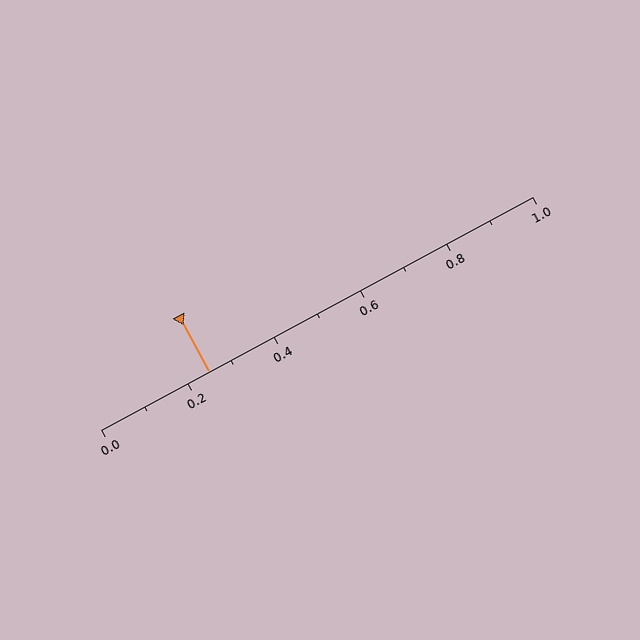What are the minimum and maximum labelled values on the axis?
The axis runs from 0.0 to 1.0.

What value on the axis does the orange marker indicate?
The marker indicates approximately 0.25.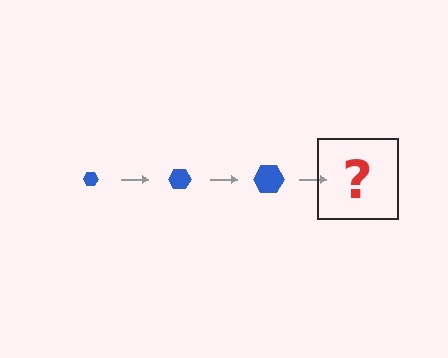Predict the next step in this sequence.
The next step is a blue hexagon, larger than the previous one.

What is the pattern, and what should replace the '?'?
The pattern is that the hexagon gets progressively larger each step. The '?' should be a blue hexagon, larger than the previous one.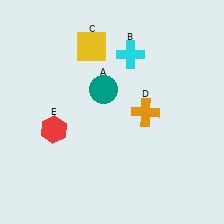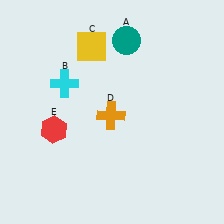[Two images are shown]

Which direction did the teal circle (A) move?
The teal circle (A) moved up.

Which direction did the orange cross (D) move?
The orange cross (D) moved left.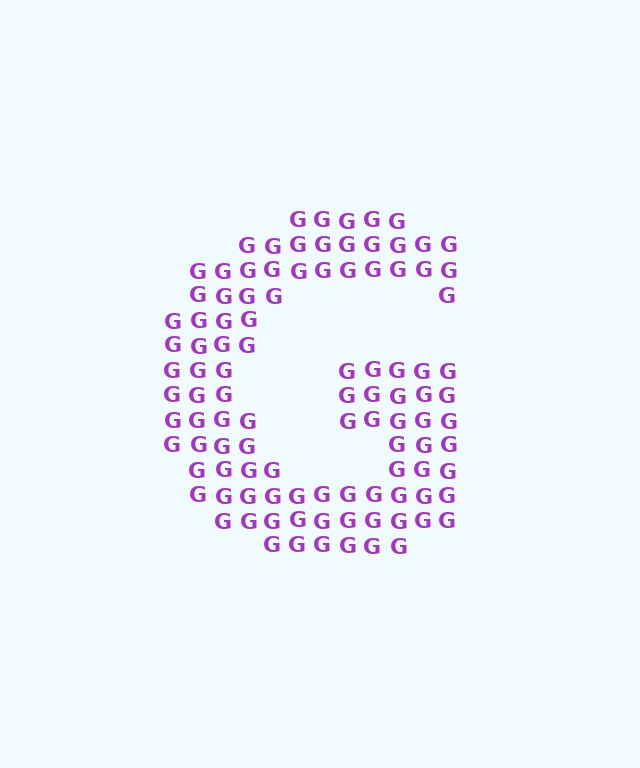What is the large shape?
The large shape is the letter G.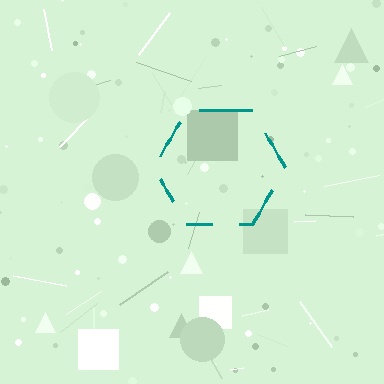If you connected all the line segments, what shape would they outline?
They would outline a hexagon.